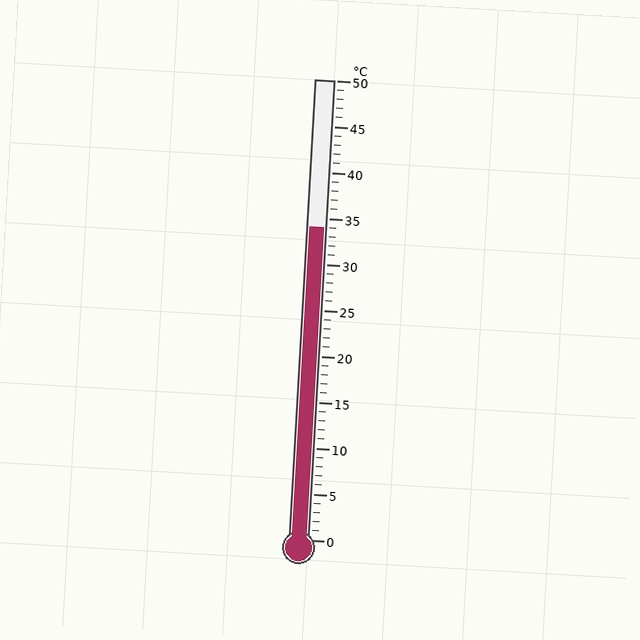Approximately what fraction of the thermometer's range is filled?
The thermometer is filled to approximately 70% of its range.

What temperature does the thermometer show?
The thermometer shows approximately 34°C.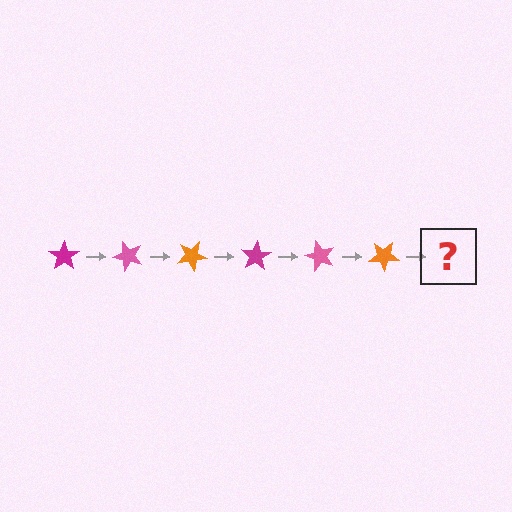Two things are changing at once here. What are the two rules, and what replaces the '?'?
The two rules are that it rotates 50 degrees each step and the color cycles through magenta, pink, and orange. The '?' should be a magenta star, rotated 300 degrees from the start.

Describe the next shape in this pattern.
It should be a magenta star, rotated 300 degrees from the start.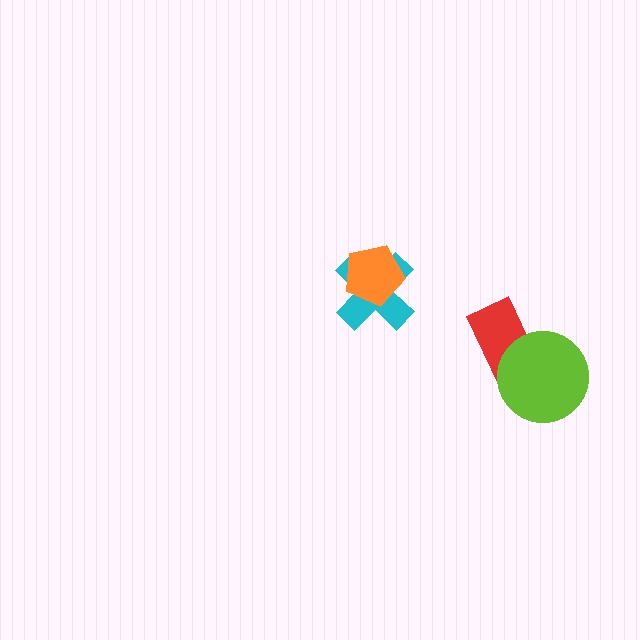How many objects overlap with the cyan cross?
1 object overlaps with the cyan cross.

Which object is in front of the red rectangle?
The lime circle is in front of the red rectangle.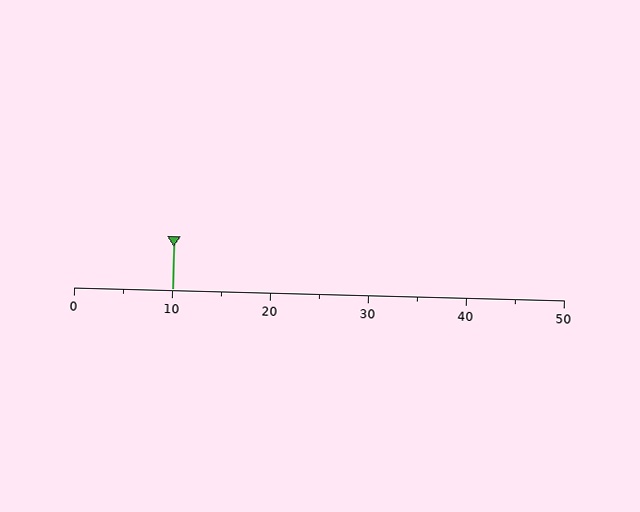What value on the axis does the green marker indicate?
The marker indicates approximately 10.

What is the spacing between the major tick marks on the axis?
The major ticks are spaced 10 apart.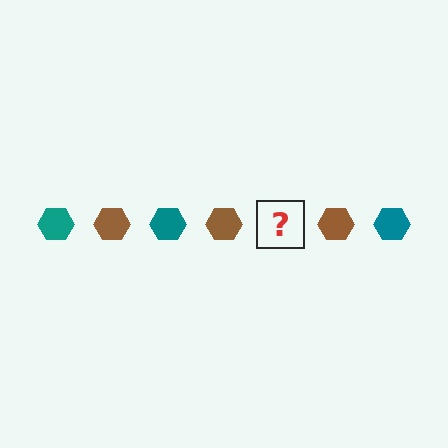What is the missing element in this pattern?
The missing element is a teal hexagon.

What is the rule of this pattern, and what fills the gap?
The rule is that the pattern cycles through teal, brown hexagons. The gap should be filled with a teal hexagon.